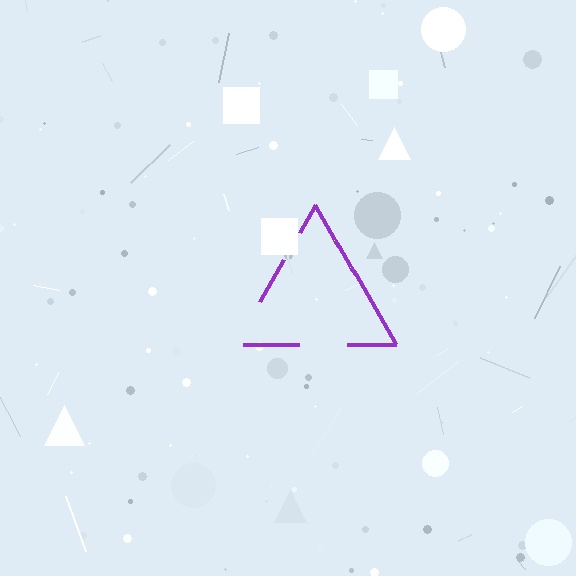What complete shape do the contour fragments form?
The contour fragments form a triangle.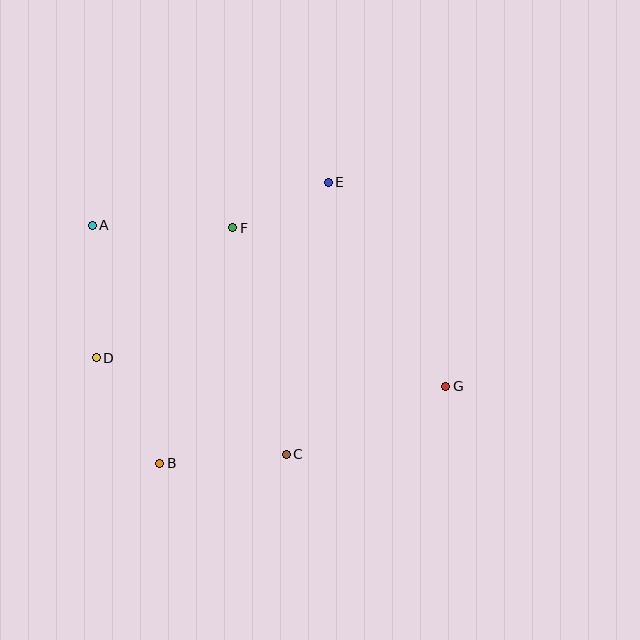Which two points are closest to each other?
Points E and F are closest to each other.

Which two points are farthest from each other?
Points A and G are farthest from each other.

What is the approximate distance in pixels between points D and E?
The distance between D and E is approximately 291 pixels.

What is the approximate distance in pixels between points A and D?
The distance between A and D is approximately 132 pixels.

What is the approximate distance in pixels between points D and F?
The distance between D and F is approximately 188 pixels.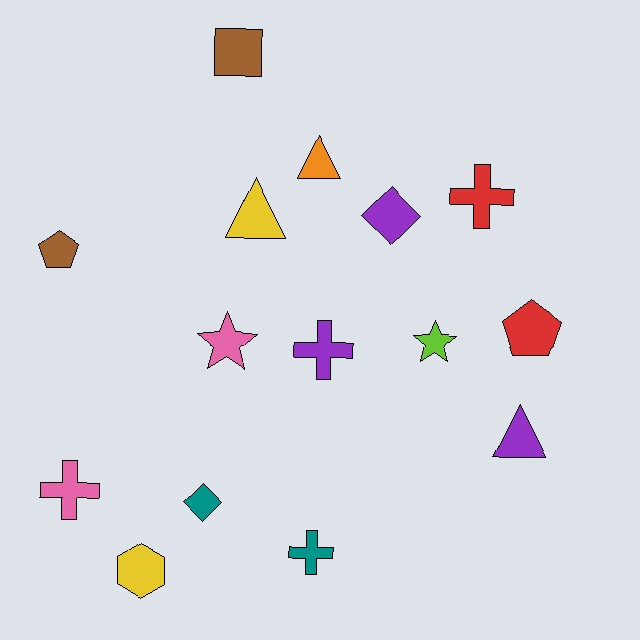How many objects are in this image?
There are 15 objects.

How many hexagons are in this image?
There is 1 hexagon.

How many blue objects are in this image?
There are no blue objects.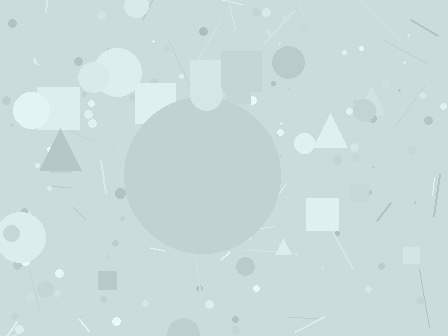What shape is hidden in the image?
A circle is hidden in the image.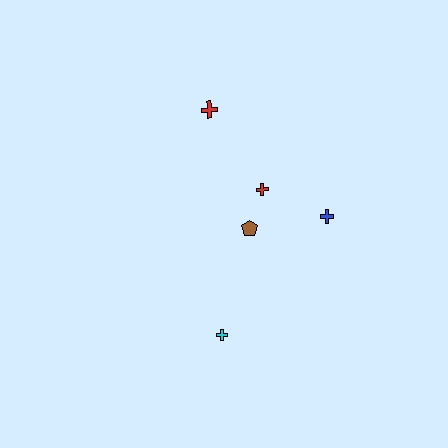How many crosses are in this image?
There are 4 crosses.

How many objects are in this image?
There are 5 objects.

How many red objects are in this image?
There are 2 red objects.